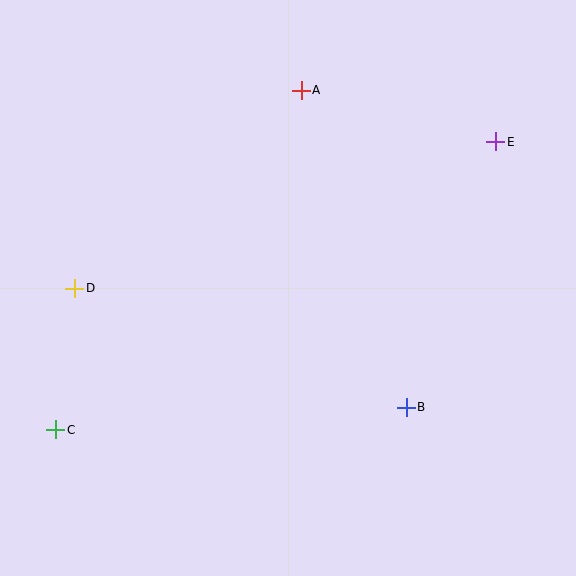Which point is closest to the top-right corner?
Point E is closest to the top-right corner.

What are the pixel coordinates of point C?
Point C is at (56, 430).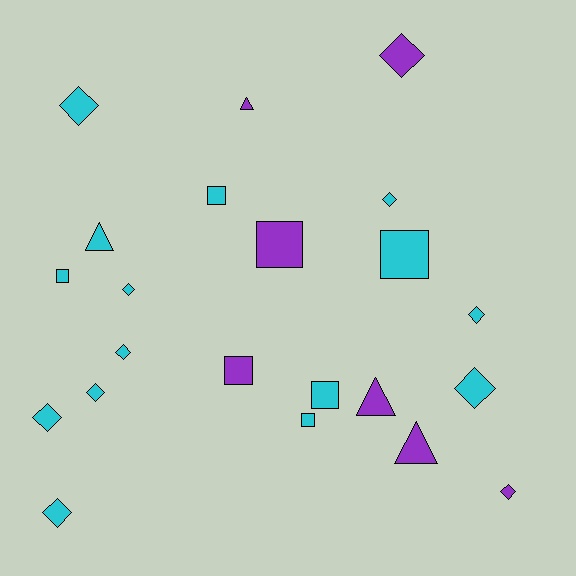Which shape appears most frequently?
Diamond, with 11 objects.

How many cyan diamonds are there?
There are 9 cyan diamonds.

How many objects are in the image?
There are 22 objects.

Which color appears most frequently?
Cyan, with 15 objects.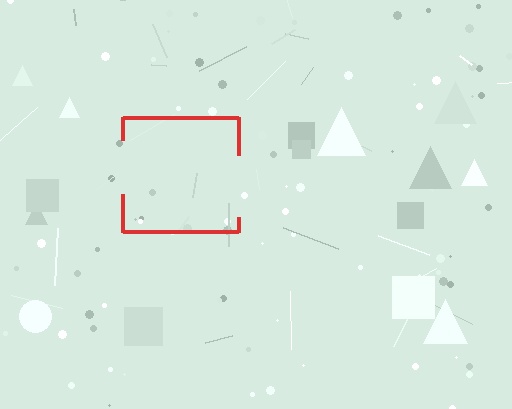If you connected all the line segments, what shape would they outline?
They would outline a square.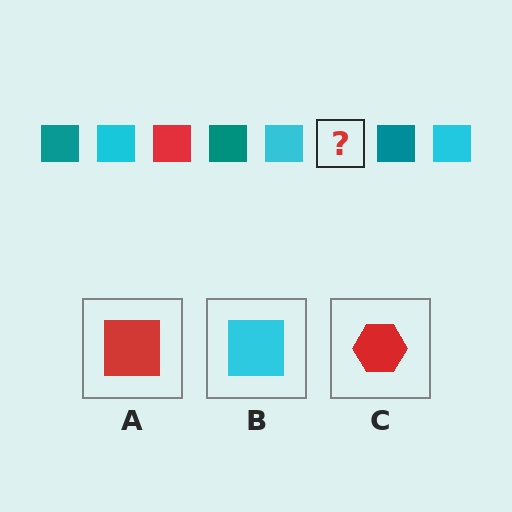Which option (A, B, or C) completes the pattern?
A.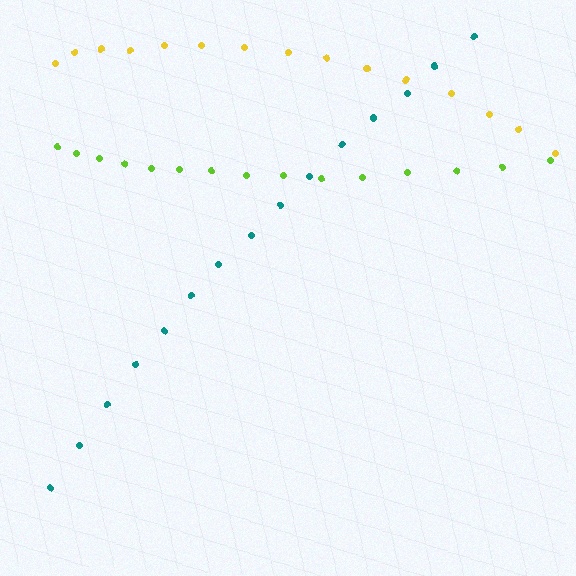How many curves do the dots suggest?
There are 3 distinct paths.